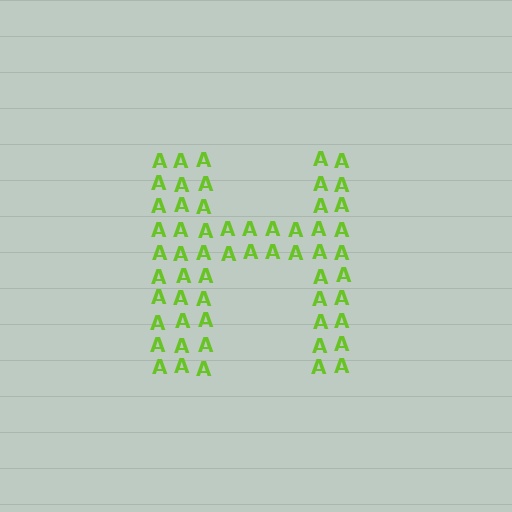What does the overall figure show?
The overall figure shows the letter H.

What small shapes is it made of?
It is made of small letter A's.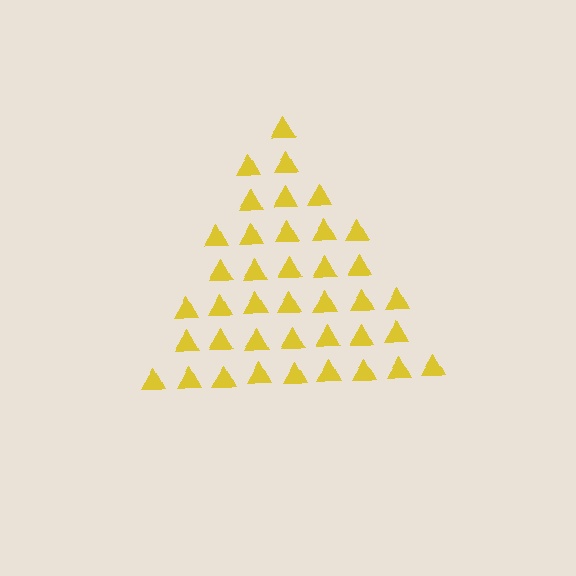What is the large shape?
The large shape is a triangle.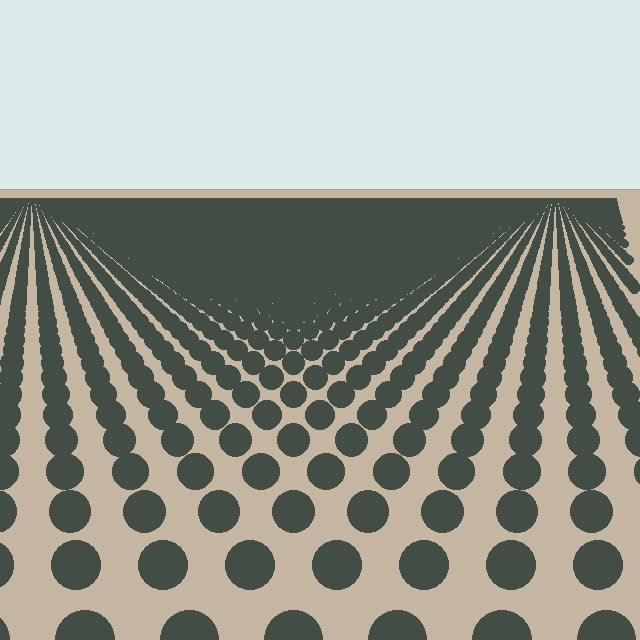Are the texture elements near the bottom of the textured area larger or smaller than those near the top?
Larger. Near the bottom, elements are closer to the viewer and appear at a bigger on-screen size.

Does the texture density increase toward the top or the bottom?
Density increases toward the top.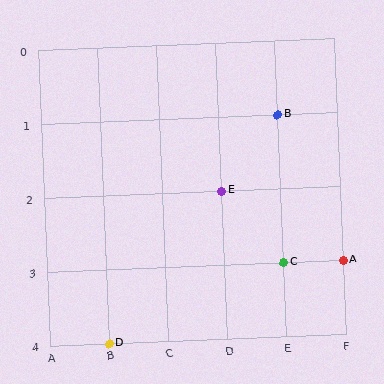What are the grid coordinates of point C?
Point C is at grid coordinates (E, 3).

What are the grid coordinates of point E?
Point E is at grid coordinates (D, 2).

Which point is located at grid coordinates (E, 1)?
Point B is at (E, 1).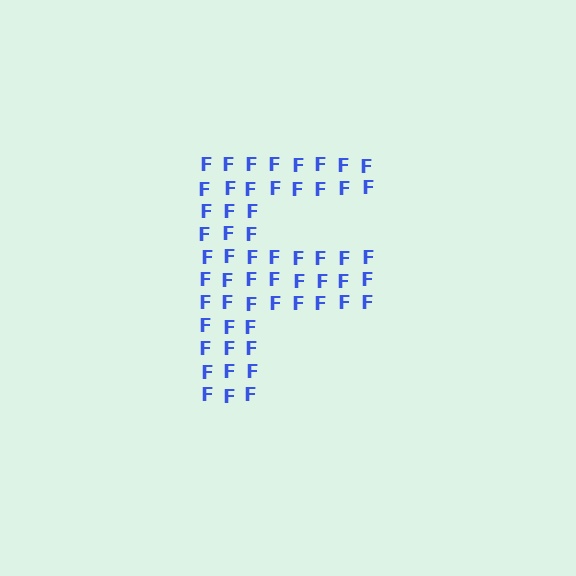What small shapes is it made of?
It is made of small letter F's.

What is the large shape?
The large shape is the letter F.